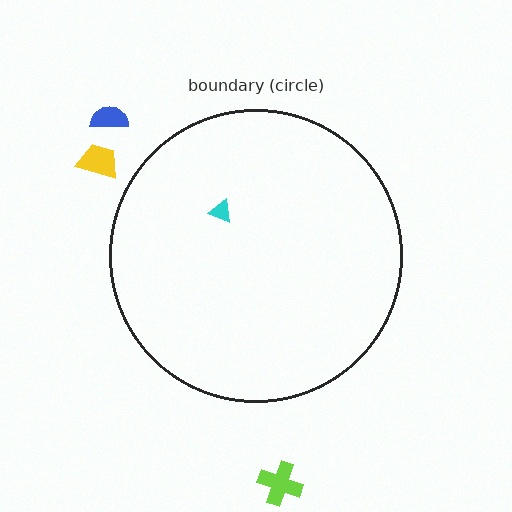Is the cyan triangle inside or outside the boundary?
Inside.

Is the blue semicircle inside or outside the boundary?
Outside.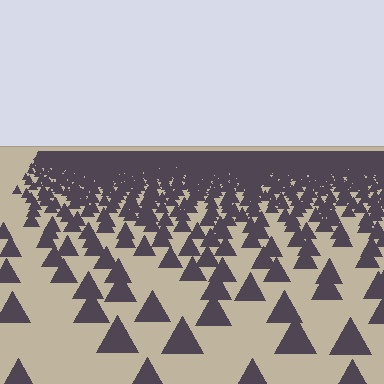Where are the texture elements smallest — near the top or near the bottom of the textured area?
Near the top.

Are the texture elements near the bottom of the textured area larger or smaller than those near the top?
Larger. Near the bottom, elements are closer to the viewer and appear at a bigger on-screen size.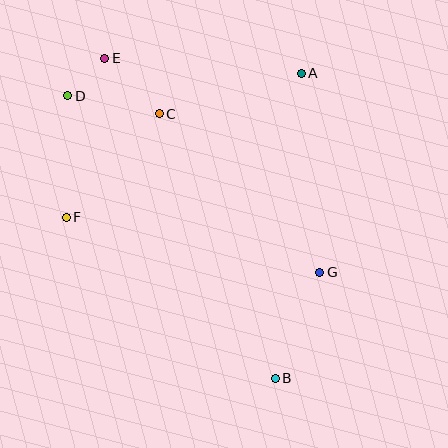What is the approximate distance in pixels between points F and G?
The distance between F and G is approximately 259 pixels.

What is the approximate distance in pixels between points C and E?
The distance between C and E is approximately 78 pixels.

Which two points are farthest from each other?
Points B and E are farthest from each other.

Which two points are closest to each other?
Points D and E are closest to each other.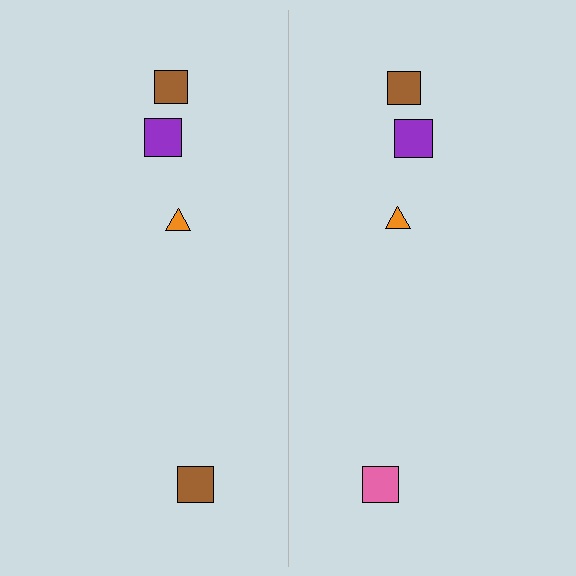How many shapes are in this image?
There are 8 shapes in this image.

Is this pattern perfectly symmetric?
No, the pattern is not perfectly symmetric. The pink square on the right side breaks the symmetry — its mirror counterpart is brown.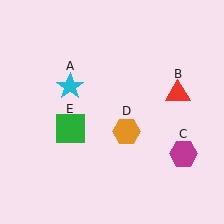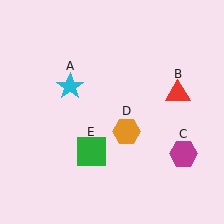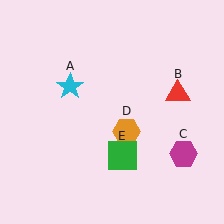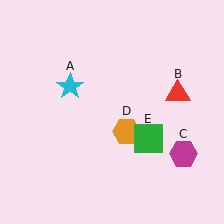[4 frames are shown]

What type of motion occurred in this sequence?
The green square (object E) rotated counterclockwise around the center of the scene.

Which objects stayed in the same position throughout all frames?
Cyan star (object A) and red triangle (object B) and magenta hexagon (object C) and orange hexagon (object D) remained stationary.